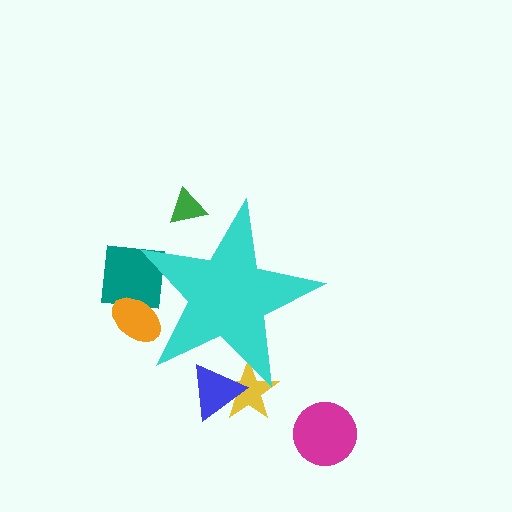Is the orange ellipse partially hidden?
Yes, the orange ellipse is partially hidden behind the cyan star.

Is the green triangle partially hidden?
Yes, the green triangle is partially hidden behind the cyan star.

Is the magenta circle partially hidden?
No, the magenta circle is fully visible.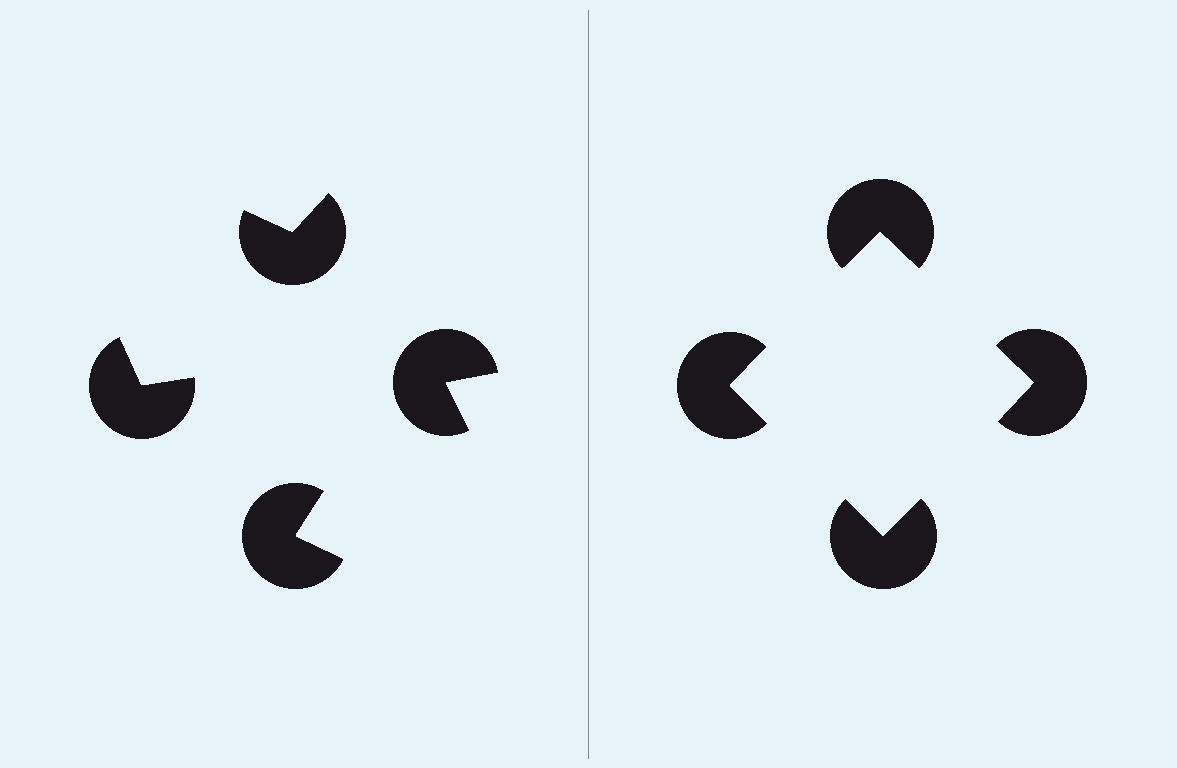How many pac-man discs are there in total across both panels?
8 — 4 on each side.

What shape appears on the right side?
An illusory square.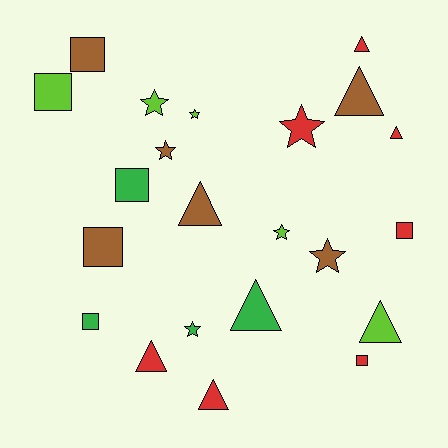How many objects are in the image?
There are 22 objects.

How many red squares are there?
There are 2 red squares.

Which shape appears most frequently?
Triangle, with 8 objects.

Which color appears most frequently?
Red, with 7 objects.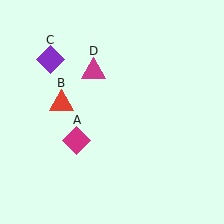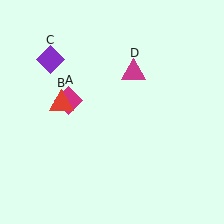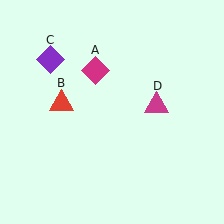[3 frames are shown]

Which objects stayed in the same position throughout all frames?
Red triangle (object B) and purple diamond (object C) remained stationary.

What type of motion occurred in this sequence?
The magenta diamond (object A), magenta triangle (object D) rotated clockwise around the center of the scene.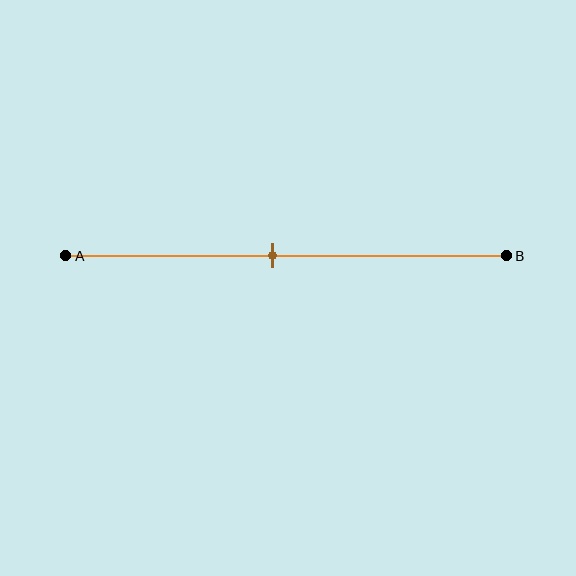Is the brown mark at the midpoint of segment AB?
No, the mark is at about 45% from A, not at the 50% midpoint.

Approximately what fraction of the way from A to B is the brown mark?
The brown mark is approximately 45% of the way from A to B.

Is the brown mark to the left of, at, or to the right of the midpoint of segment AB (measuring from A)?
The brown mark is to the left of the midpoint of segment AB.